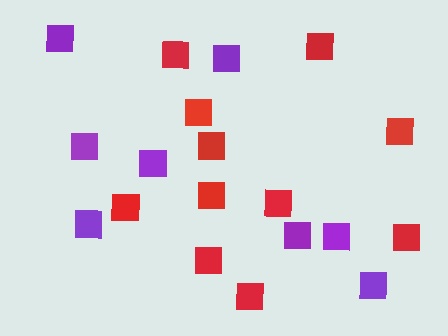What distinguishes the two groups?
There are 2 groups: one group of purple squares (8) and one group of red squares (11).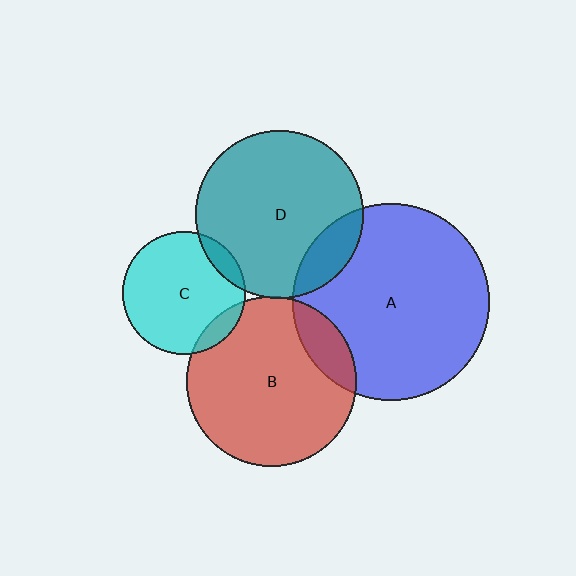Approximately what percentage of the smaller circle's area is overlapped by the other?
Approximately 10%.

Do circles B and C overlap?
Yes.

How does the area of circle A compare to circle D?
Approximately 1.4 times.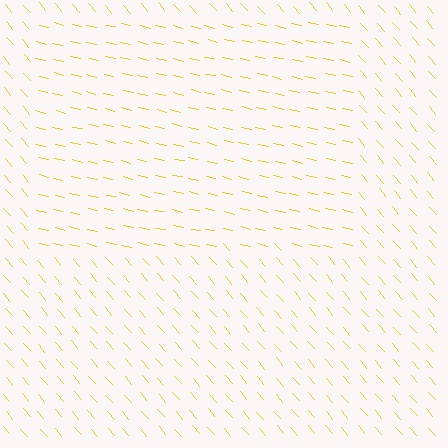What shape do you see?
I see a rectangle.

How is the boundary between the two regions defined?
The boundary is defined purely by a change in line orientation (approximately 36 degrees difference). All lines are the same color and thickness.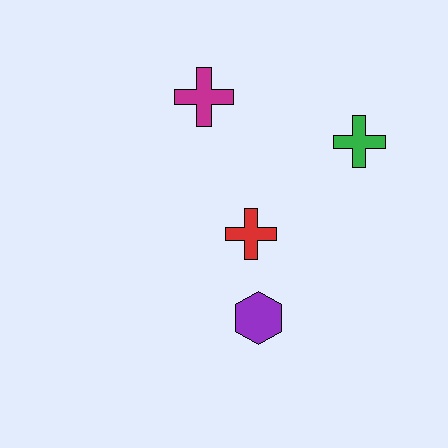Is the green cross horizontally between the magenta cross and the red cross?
No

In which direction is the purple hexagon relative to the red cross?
The purple hexagon is below the red cross.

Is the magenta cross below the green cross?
No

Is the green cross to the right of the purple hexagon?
Yes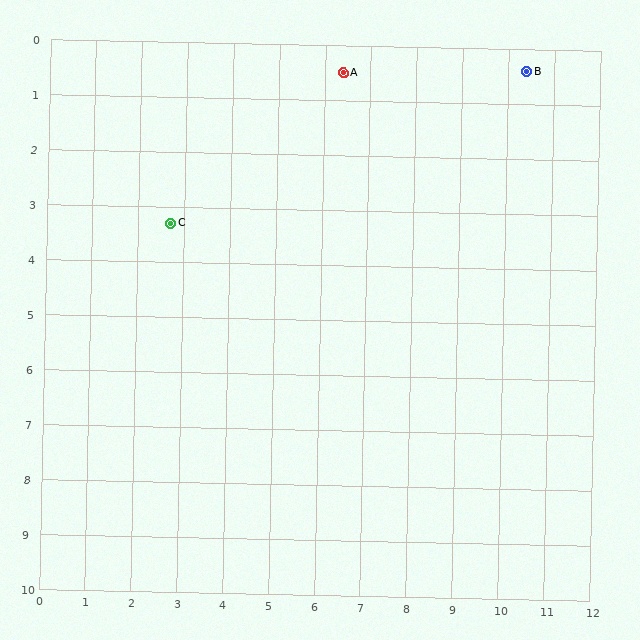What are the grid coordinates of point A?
Point A is at approximately (6.4, 0.5).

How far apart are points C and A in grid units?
Points C and A are about 4.6 grid units apart.